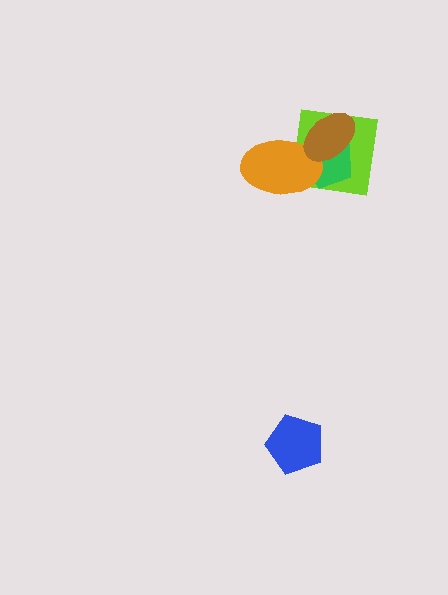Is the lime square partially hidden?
Yes, it is partially covered by another shape.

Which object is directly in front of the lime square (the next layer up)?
The green pentagon is directly in front of the lime square.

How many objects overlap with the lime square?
3 objects overlap with the lime square.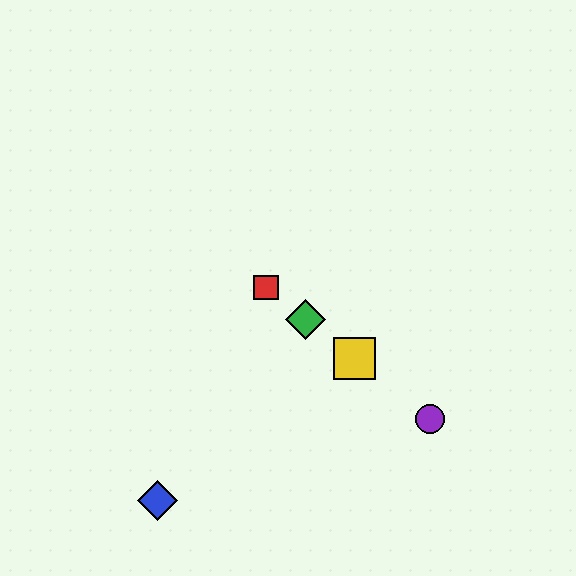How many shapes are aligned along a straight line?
4 shapes (the red square, the green diamond, the yellow square, the purple circle) are aligned along a straight line.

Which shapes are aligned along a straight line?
The red square, the green diamond, the yellow square, the purple circle are aligned along a straight line.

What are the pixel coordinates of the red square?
The red square is at (266, 287).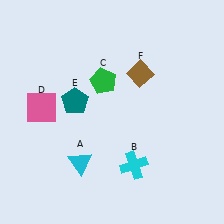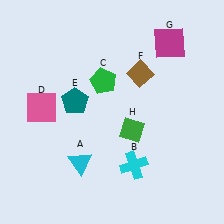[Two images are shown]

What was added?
A magenta square (G), a green diamond (H) were added in Image 2.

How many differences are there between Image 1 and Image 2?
There are 2 differences between the two images.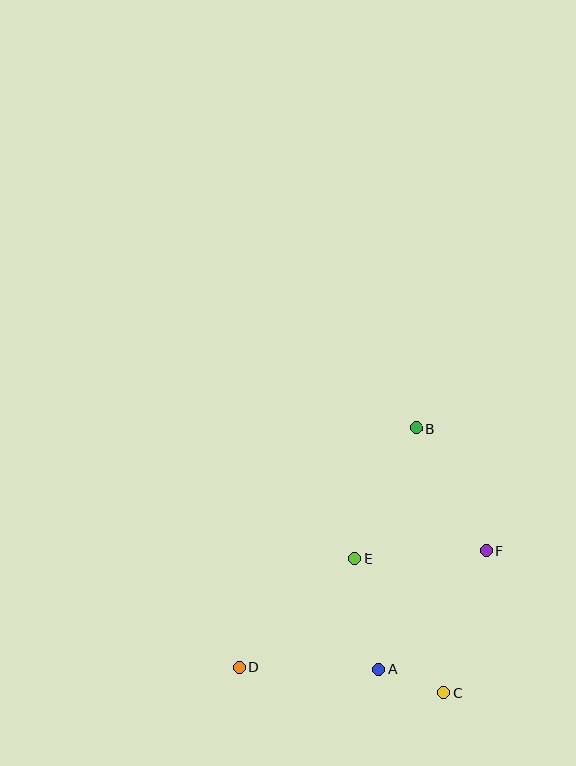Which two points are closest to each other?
Points A and C are closest to each other.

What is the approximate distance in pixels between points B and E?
The distance between B and E is approximately 144 pixels.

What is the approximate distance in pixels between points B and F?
The distance between B and F is approximately 141 pixels.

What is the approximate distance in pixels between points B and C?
The distance between B and C is approximately 266 pixels.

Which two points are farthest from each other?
Points B and D are farthest from each other.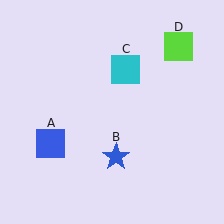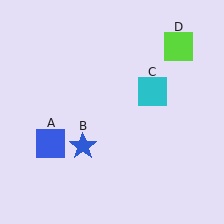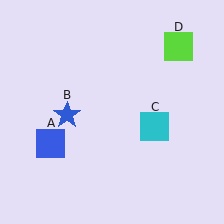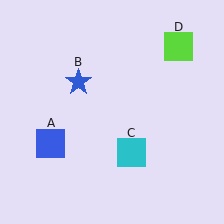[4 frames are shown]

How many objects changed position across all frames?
2 objects changed position: blue star (object B), cyan square (object C).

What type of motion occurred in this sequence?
The blue star (object B), cyan square (object C) rotated clockwise around the center of the scene.